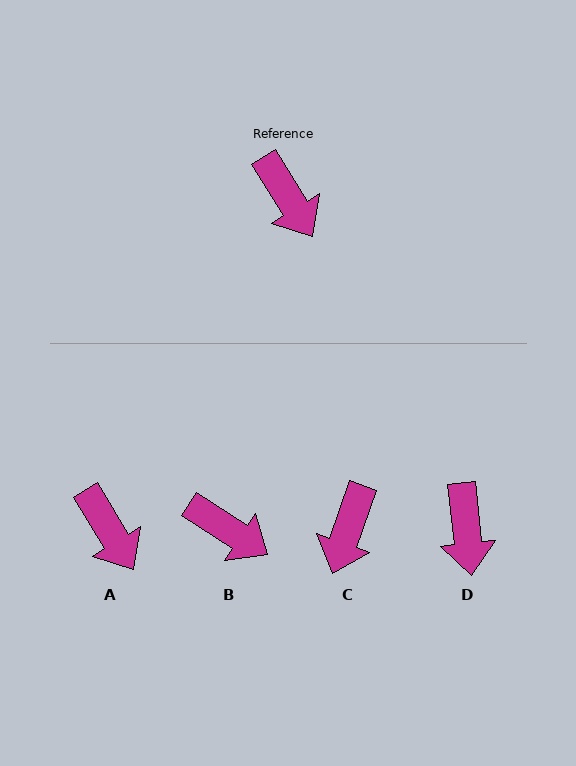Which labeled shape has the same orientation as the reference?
A.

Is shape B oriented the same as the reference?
No, it is off by about 25 degrees.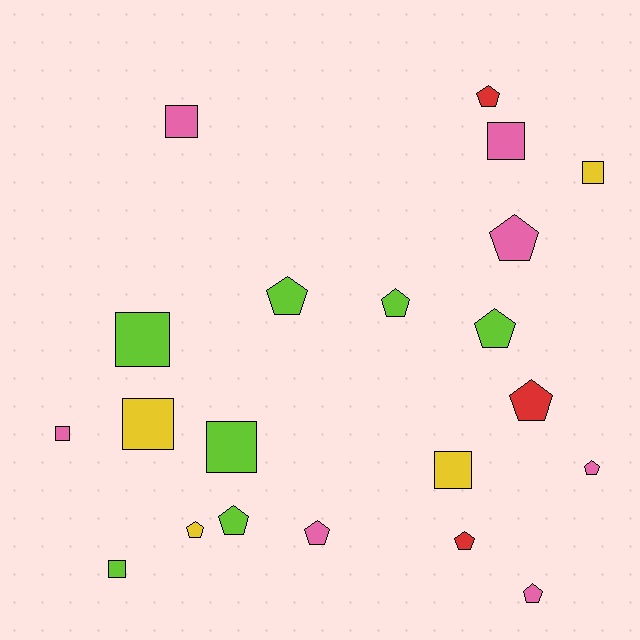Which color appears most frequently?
Lime, with 7 objects.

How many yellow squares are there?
There are 3 yellow squares.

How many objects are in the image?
There are 21 objects.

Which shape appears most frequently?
Pentagon, with 12 objects.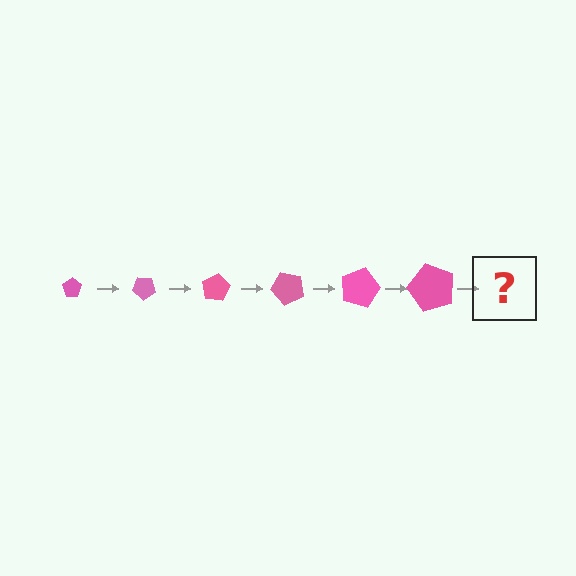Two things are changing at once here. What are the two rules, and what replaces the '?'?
The two rules are that the pentagon grows larger each step and it rotates 40 degrees each step. The '?' should be a pentagon, larger than the previous one and rotated 240 degrees from the start.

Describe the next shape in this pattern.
It should be a pentagon, larger than the previous one and rotated 240 degrees from the start.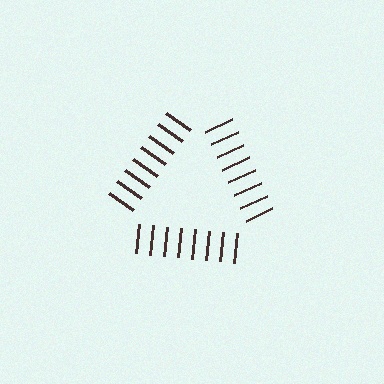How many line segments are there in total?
24 — 8 along each of the 3 edges.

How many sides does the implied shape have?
3 sides — the line-ends trace a triangle.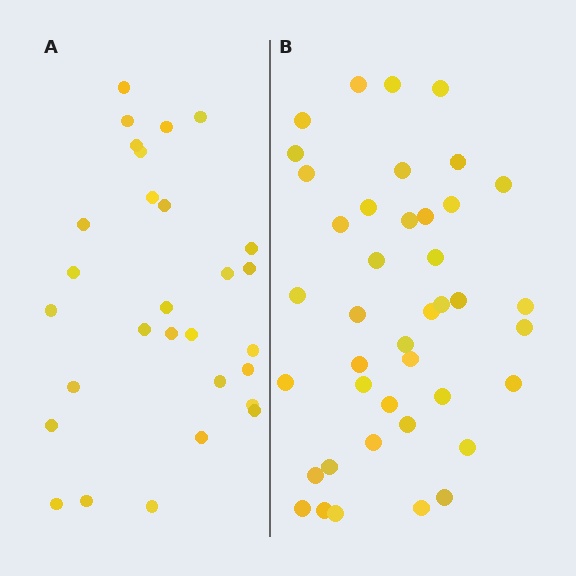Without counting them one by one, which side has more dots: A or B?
Region B (the right region) has more dots.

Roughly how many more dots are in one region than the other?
Region B has roughly 12 or so more dots than region A.